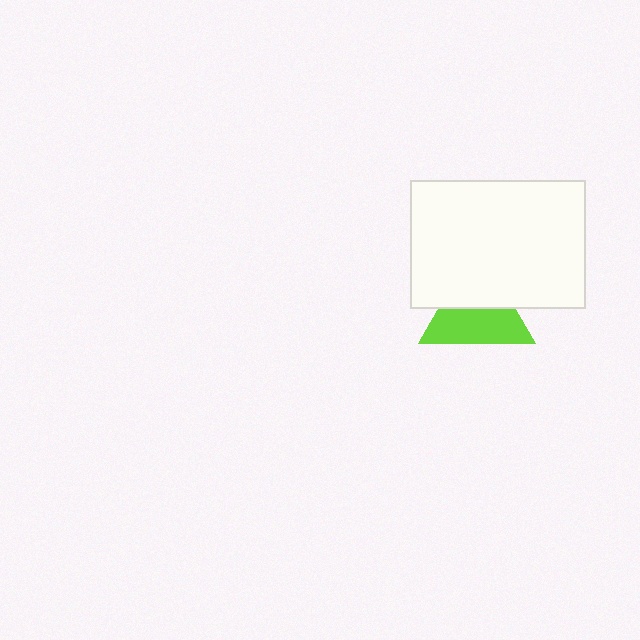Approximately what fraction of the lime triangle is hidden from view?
Roughly 44% of the lime triangle is hidden behind the white rectangle.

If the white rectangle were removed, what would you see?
You would see the complete lime triangle.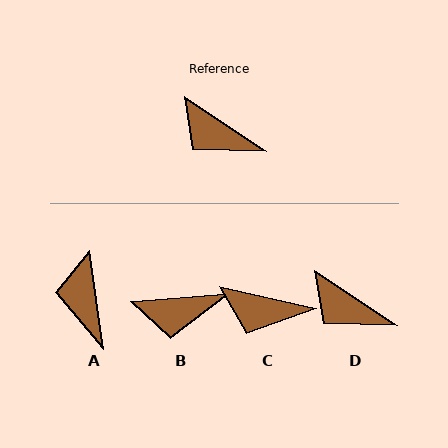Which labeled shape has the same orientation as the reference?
D.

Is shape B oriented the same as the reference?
No, it is off by about 39 degrees.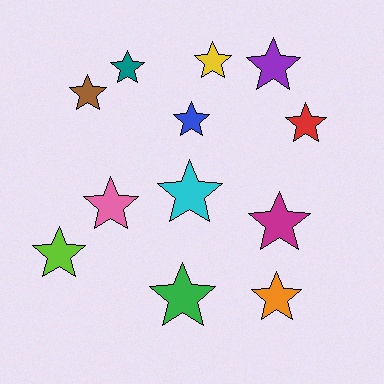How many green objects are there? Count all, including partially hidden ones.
There is 1 green object.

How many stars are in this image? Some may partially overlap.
There are 12 stars.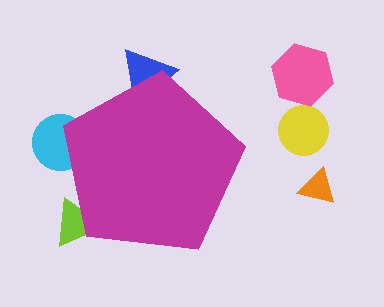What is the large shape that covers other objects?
A magenta pentagon.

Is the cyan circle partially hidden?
Yes, the cyan circle is partially hidden behind the magenta pentagon.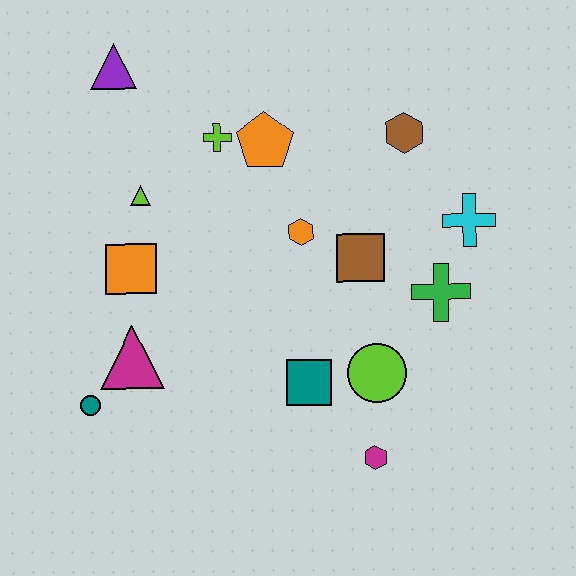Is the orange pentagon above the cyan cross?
Yes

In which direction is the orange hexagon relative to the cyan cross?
The orange hexagon is to the left of the cyan cross.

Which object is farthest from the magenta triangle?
The cyan cross is farthest from the magenta triangle.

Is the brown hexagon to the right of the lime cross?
Yes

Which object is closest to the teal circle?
The magenta triangle is closest to the teal circle.